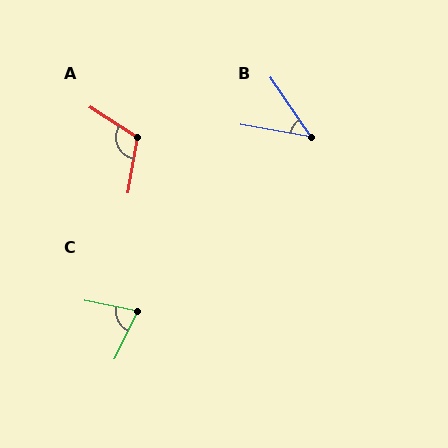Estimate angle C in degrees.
Approximately 75 degrees.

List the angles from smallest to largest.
B (45°), C (75°), A (113°).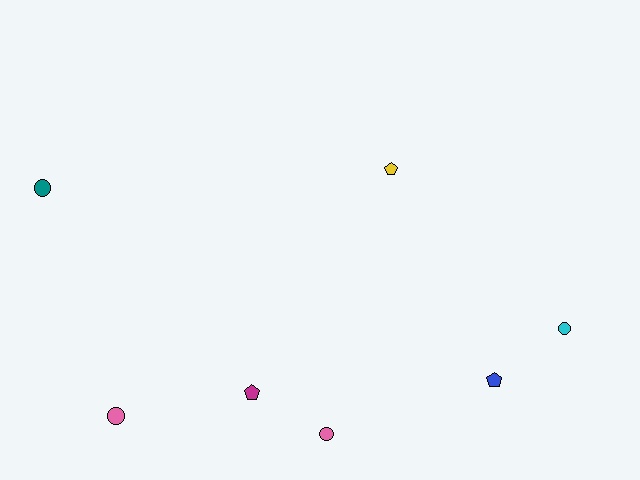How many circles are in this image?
There are 4 circles.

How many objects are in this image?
There are 7 objects.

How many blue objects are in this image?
There is 1 blue object.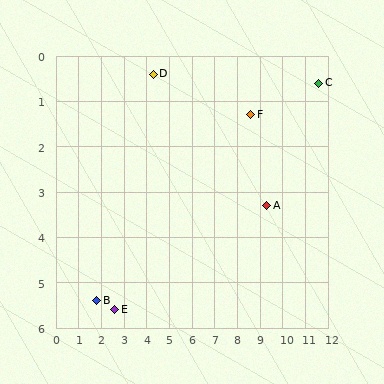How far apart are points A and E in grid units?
Points A and E are about 7.1 grid units apart.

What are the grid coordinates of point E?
Point E is at approximately (2.6, 5.6).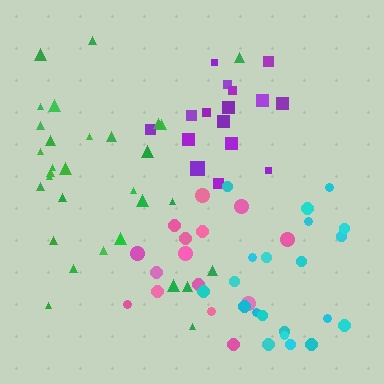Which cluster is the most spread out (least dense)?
Green.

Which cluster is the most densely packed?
Purple.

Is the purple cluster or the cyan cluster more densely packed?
Purple.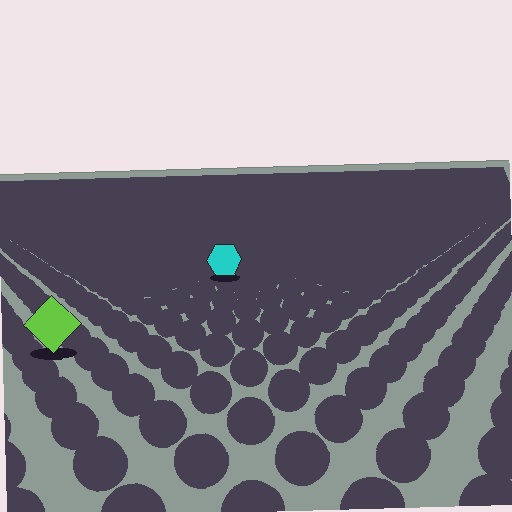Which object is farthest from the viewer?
The cyan hexagon is farthest from the viewer. It appears smaller and the ground texture around it is denser.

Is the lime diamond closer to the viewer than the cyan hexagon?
Yes. The lime diamond is closer — you can tell from the texture gradient: the ground texture is coarser near it.